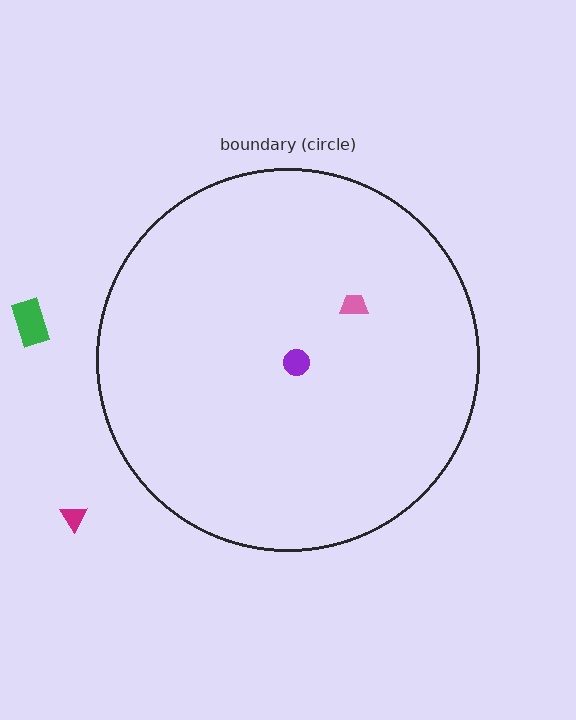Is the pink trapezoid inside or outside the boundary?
Inside.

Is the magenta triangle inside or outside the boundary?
Outside.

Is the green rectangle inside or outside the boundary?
Outside.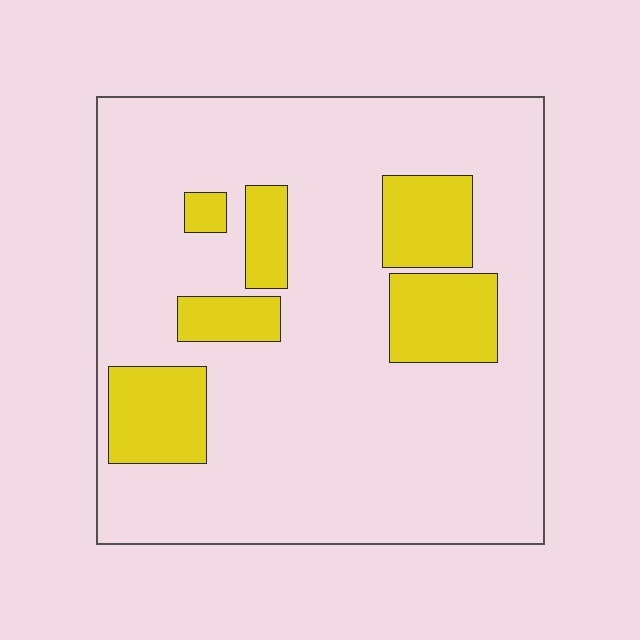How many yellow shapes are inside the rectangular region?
6.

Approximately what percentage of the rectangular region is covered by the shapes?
Approximately 20%.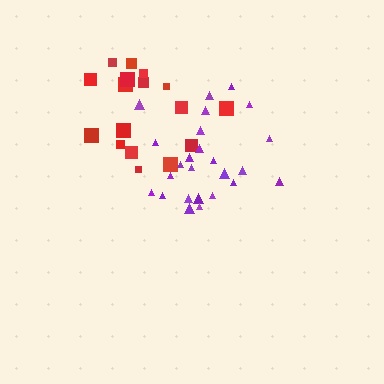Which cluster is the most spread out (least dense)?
Red.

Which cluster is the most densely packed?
Purple.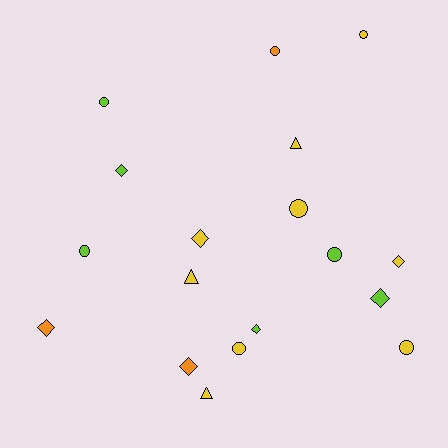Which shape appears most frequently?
Circle, with 8 objects.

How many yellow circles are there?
There are 4 yellow circles.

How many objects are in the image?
There are 18 objects.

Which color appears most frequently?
Yellow, with 9 objects.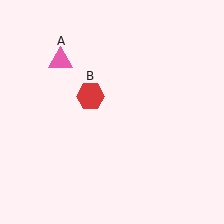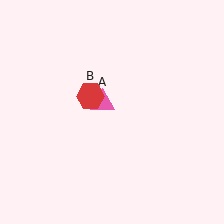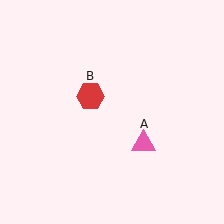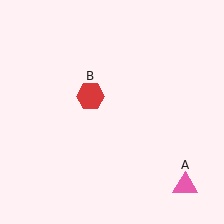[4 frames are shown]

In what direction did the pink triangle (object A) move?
The pink triangle (object A) moved down and to the right.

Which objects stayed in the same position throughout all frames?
Red hexagon (object B) remained stationary.